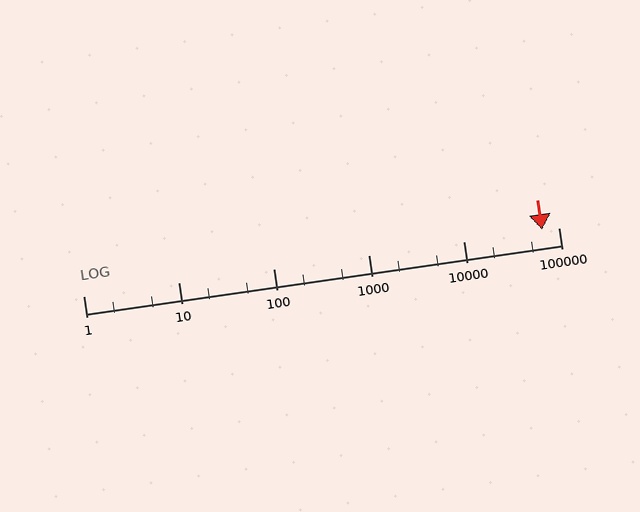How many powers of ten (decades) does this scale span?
The scale spans 5 decades, from 1 to 100000.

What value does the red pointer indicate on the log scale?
The pointer indicates approximately 68000.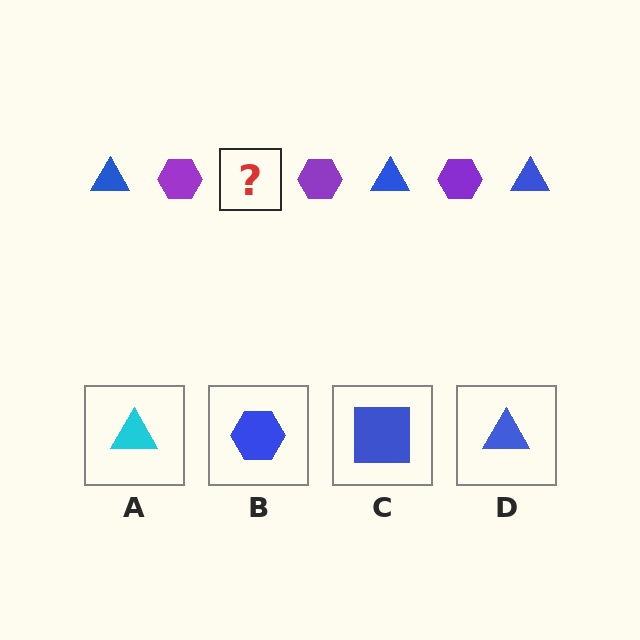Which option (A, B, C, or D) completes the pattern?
D.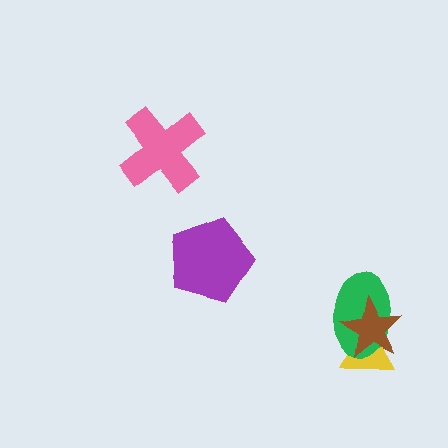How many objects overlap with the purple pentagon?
0 objects overlap with the purple pentagon.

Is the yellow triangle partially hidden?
Yes, it is partially covered by another shape.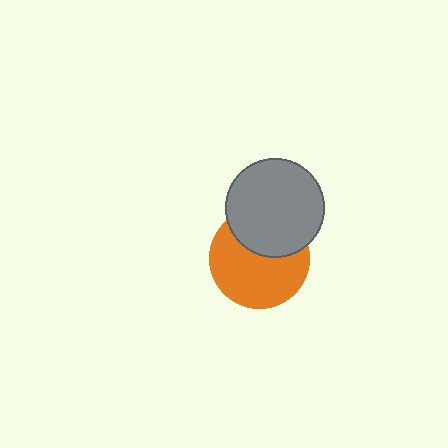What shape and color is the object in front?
The object in front is a gray circle.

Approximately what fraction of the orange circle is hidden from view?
Roughly 36% of the orange circle is hidden behind the gray circle.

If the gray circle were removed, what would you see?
You would see the complete orange circle.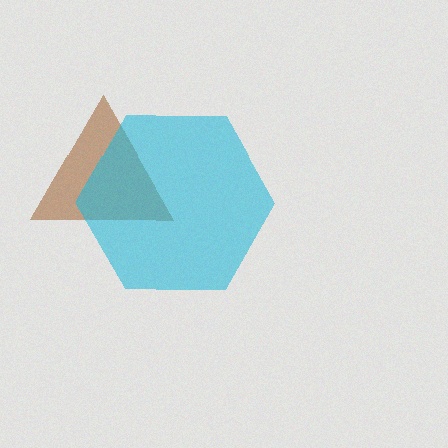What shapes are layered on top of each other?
The layered shapes are: a brown triangle, a cyan hexagon.